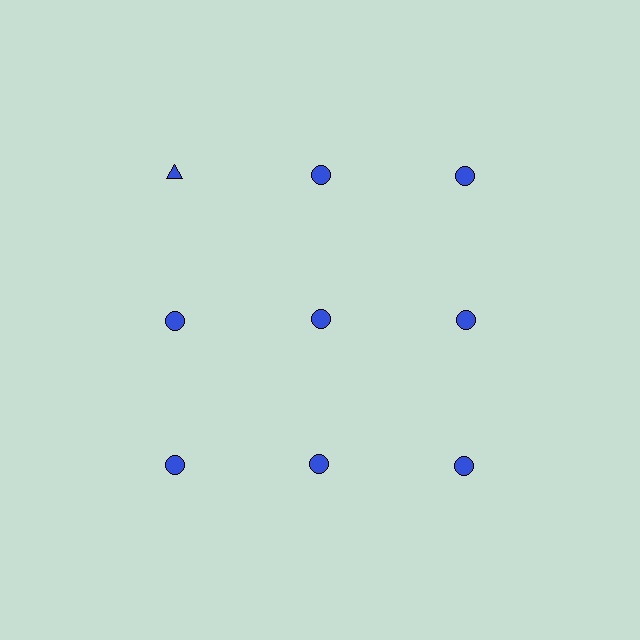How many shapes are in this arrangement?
There are 9 shapes arranged in a grid pattern.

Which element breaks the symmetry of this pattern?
The blue triangle in the top row, leftmost column breaks the symmetry. All other shapes are blue circles.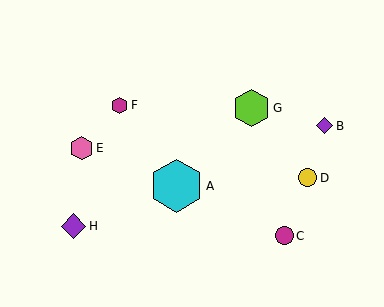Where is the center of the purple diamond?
The center of the purple diamond is at (325, 126).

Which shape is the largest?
The cyan hexagon (labeled A) is the largest.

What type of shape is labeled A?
Shape A is a cyan hexagon.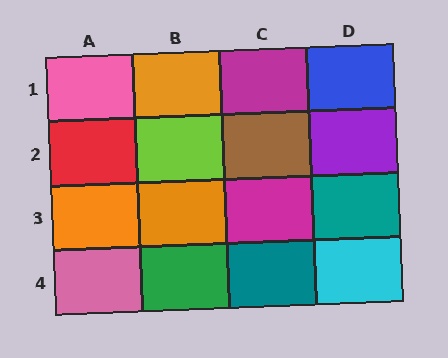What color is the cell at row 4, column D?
Cyan.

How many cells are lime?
1 cell is lime.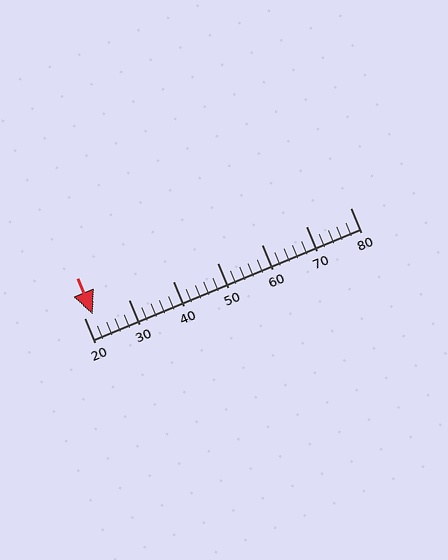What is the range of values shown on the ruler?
The ruler shows values from 20 to 80.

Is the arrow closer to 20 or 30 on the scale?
The arrow is closer to 20.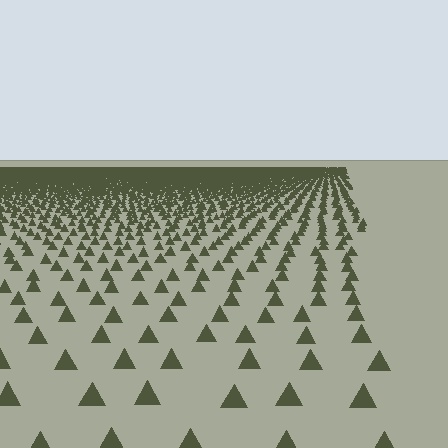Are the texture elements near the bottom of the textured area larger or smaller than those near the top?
Larger. Near the bottom, elements are closer to the viewer and appear at a bigger on-screen size.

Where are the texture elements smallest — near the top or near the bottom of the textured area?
Near the top.